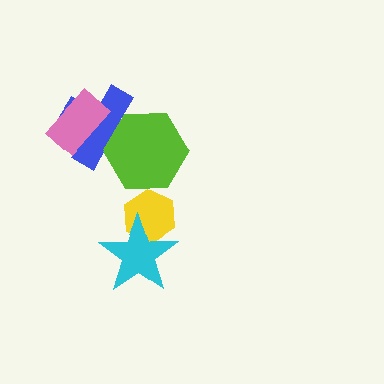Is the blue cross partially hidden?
Yes, it is partially covered by another shape.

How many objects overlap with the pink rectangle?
1 object overlaps with the pink rectangle.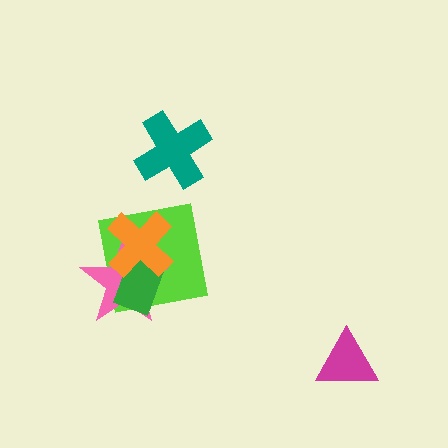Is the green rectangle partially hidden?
Yes, it is partially covered by another shape.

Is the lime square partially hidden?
Yes, it is partially covered by another shape.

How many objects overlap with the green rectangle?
3 objects overlap with the green rectangle.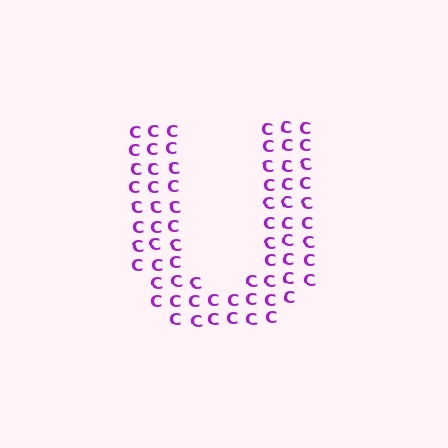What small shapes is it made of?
It is made of small letter C's.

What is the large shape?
The large shape is the letter U.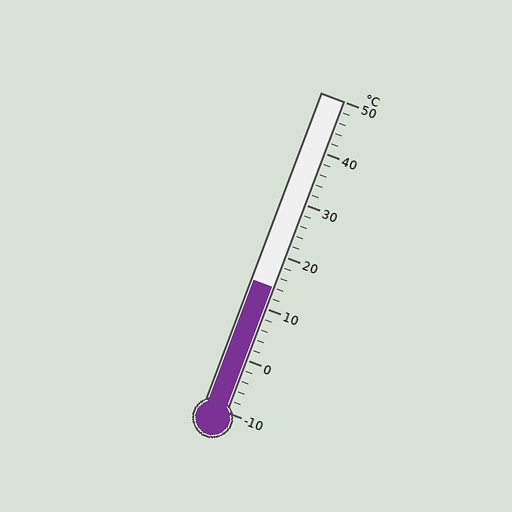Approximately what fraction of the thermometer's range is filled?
The thermometer is filled to approximately 40% of its range.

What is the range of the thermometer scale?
The thermometer scale ranges from -10°C to 50°C.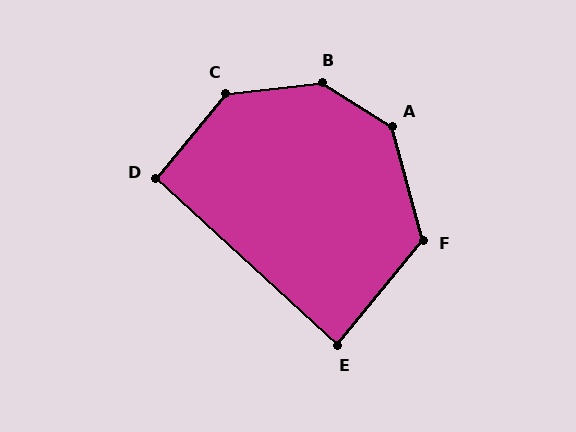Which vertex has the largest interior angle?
B, at approximately 142 degrees.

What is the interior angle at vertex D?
Approximately 93 degrees (approximately right).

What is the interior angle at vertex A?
Approximately 137 degrees (obtuse).